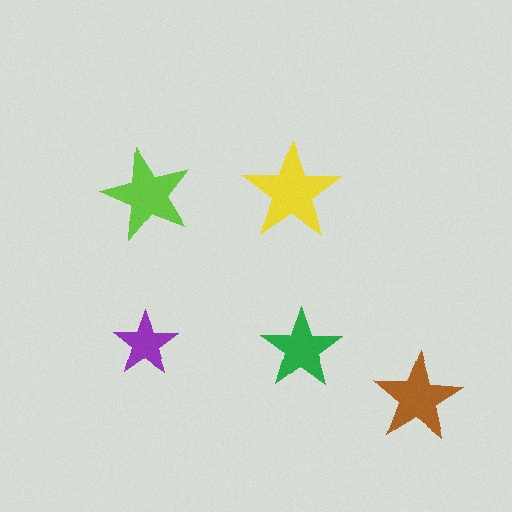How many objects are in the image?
There are 5 objects in the image.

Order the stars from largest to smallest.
the yellow one, the lime one, the brown one, the green one, the purple one.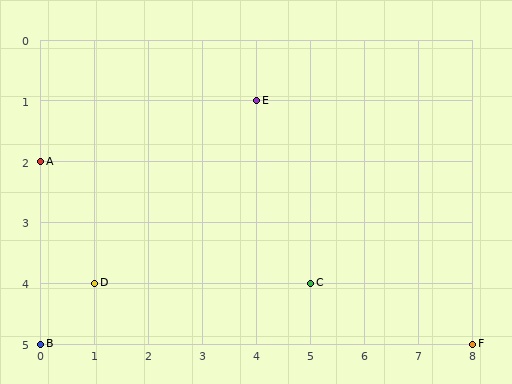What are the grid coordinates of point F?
Point F is at grid coordinates (8, 5).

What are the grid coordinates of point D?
Point D is at grid coordinates (1, 4).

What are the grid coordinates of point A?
Point A is at grid coordinates (0, 2).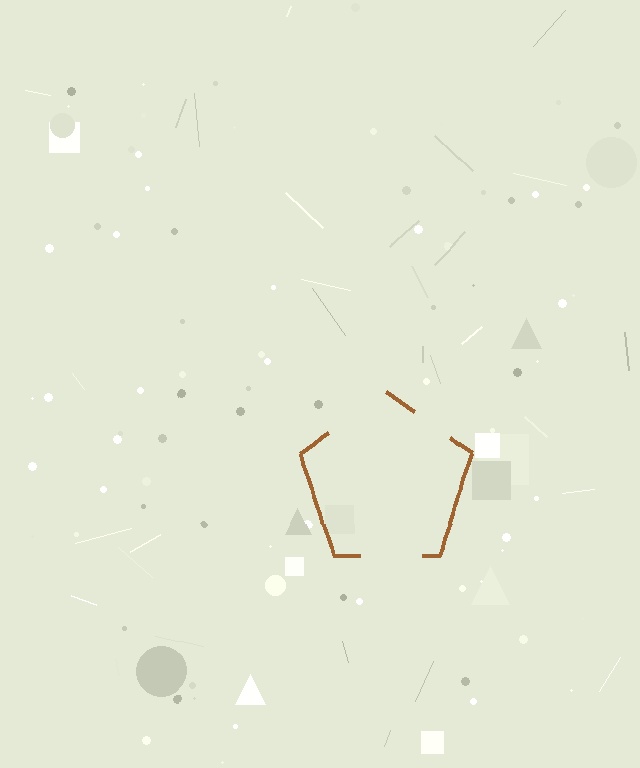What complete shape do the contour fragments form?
The contour fragments form a pentagon.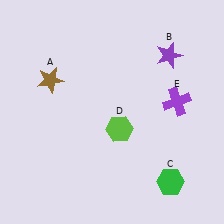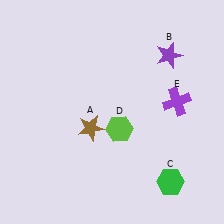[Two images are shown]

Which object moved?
The brown star (A) moved down.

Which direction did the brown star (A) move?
The brown star (A) moved down.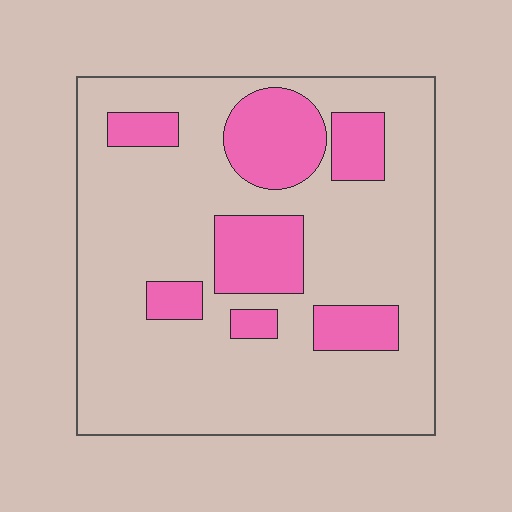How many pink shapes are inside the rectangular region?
7.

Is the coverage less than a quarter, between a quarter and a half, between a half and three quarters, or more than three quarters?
Less than a quarter.